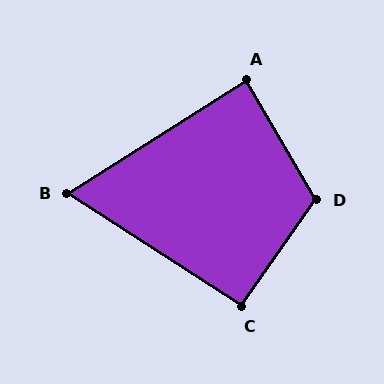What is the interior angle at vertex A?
Approximately 88 degrees (approximately right).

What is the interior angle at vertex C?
Approximately 92 degrees (approximately right).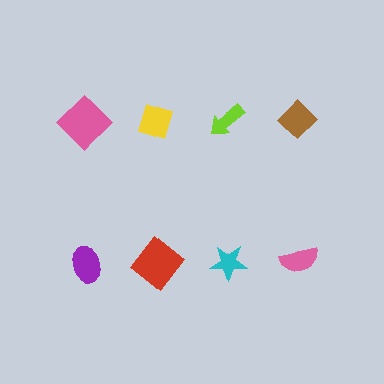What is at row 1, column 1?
A pink diamond.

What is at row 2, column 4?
A pink semicircle.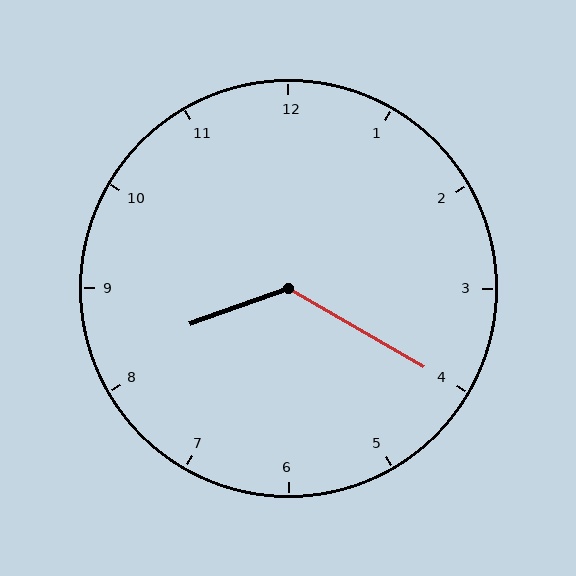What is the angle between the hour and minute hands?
Approximately 130 degrees.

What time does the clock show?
8:20.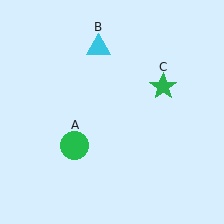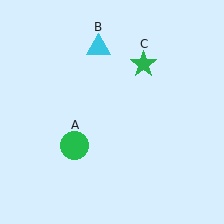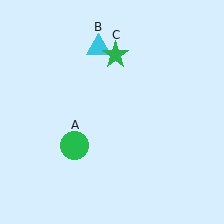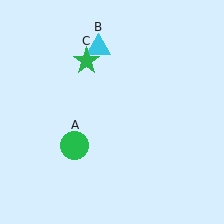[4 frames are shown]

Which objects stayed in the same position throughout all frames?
Green circle (object A) and cyan triangle (object B) remained stationary.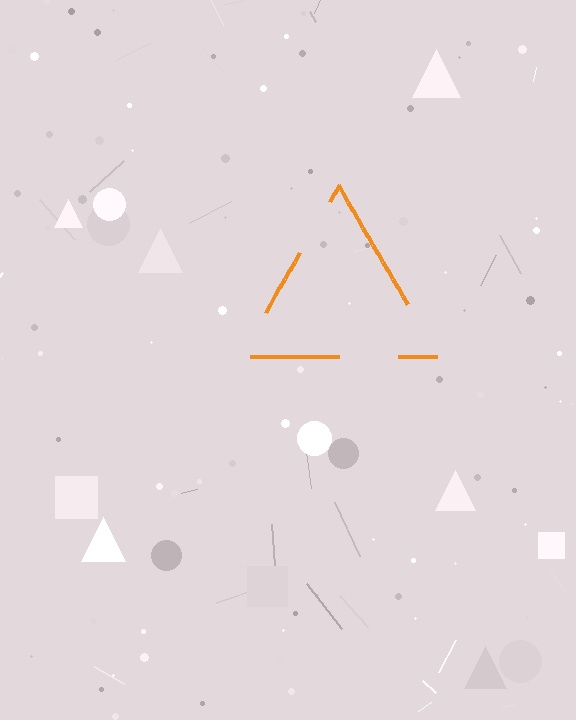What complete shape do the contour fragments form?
The contour fragments form a triangle.